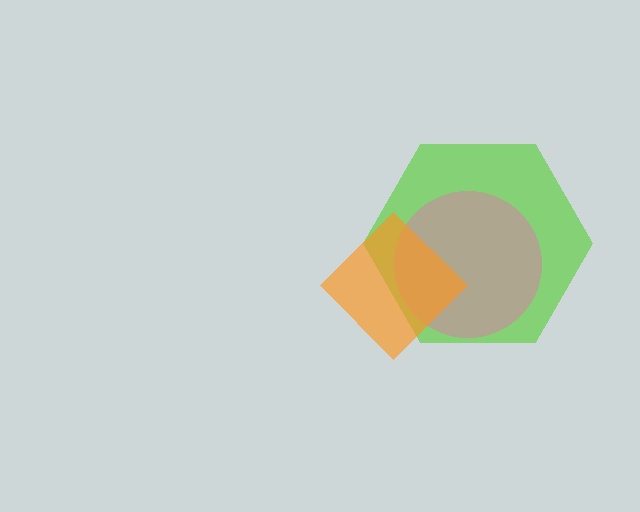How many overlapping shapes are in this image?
There are 3 overlapping shapes in the image.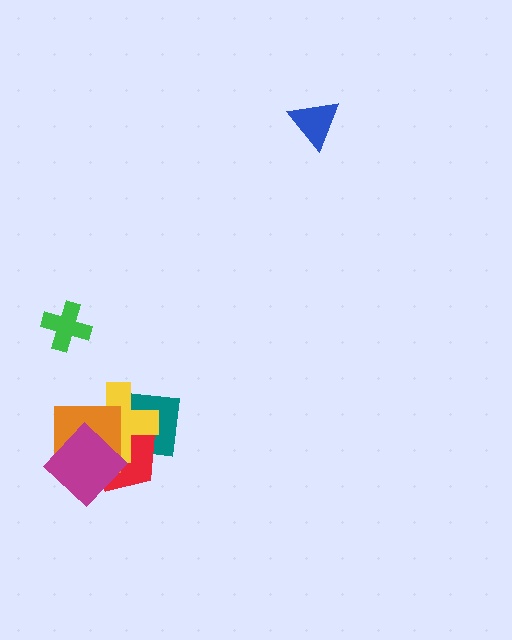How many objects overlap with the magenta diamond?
3 objects overlap with the magenta diamond.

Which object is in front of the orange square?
The magenta diamond is in front of the orange square.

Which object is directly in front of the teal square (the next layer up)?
The red pentagon is directly in front of the teal square.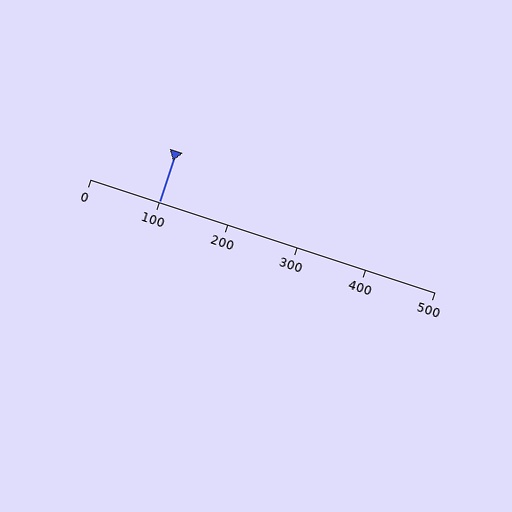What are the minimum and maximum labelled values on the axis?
The axis runs from 0 to 500.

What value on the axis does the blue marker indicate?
The marker indicates approximately 100.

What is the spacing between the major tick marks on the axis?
The major ticks are spaced 100 apart.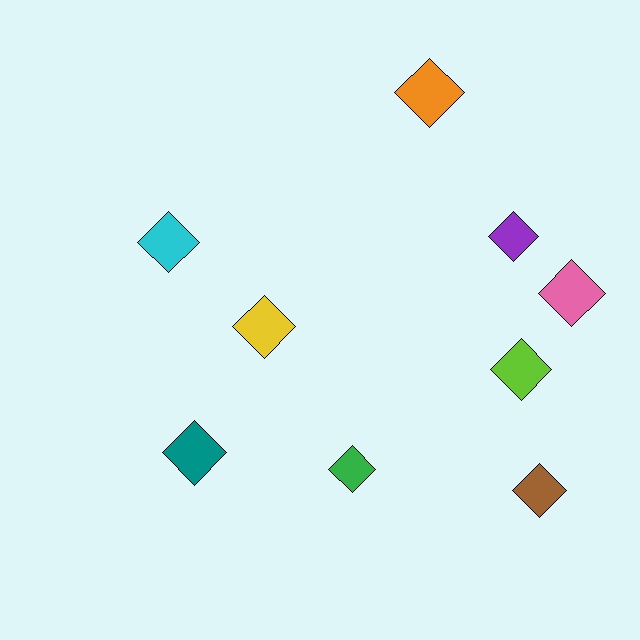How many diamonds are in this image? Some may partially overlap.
There are 9 diamonds.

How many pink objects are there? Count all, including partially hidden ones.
There is 1 pink object.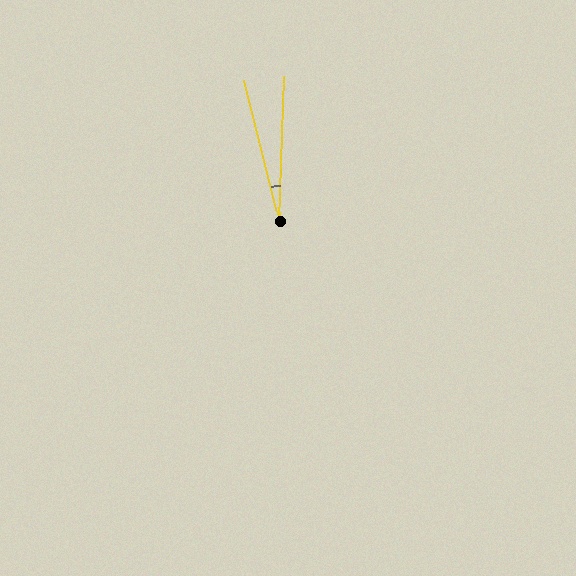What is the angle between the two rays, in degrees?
Approximately 16 degrees.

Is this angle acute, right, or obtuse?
It is acute.